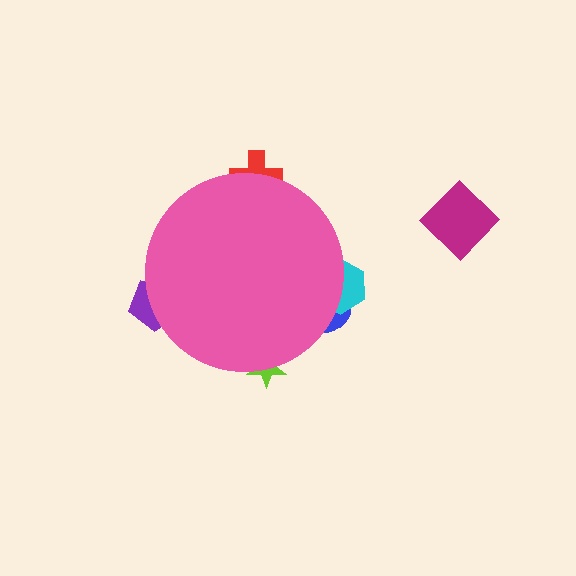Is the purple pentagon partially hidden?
Yes, the purple pentagon is partially hidden behind the pink circle.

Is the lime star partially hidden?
Yes, the lime star is partially hidden behind the pink circle.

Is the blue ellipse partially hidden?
Yes, the blue ellipse is partially hidden behind the pink circle.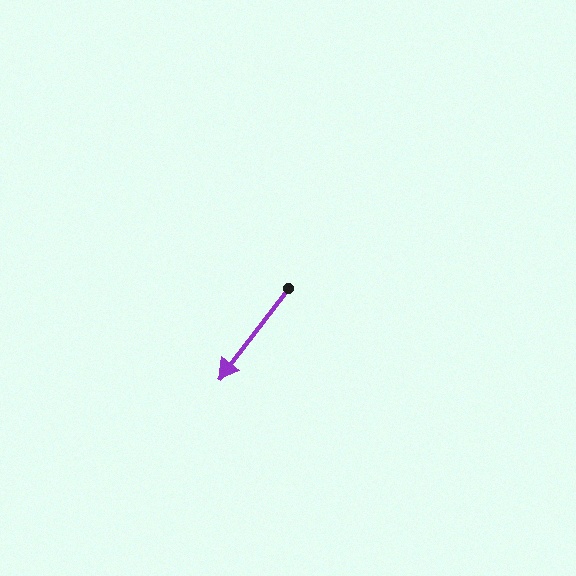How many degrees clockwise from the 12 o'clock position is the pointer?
Approximately 217 degrees.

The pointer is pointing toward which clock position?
Roughly 7 o'clock.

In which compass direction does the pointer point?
Southwest.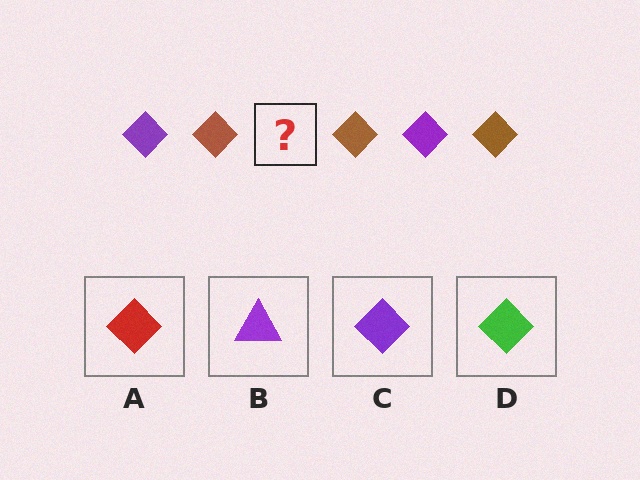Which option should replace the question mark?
Option C.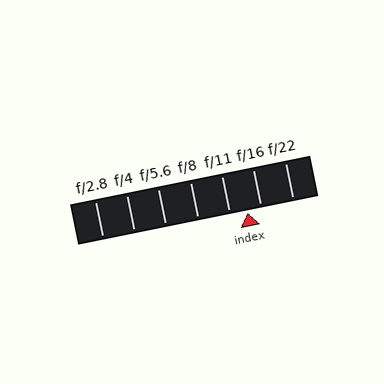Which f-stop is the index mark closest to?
The index mark is closest to f/16.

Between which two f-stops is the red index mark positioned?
The index mark is between f/11 and f/16.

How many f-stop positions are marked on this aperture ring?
There are 7 f-stop positions marked.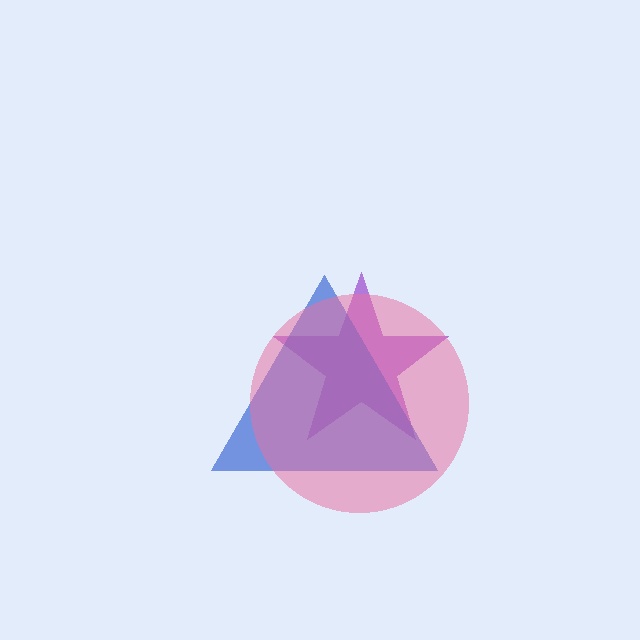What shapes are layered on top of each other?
The layered shapes are: a purple star, a blue triangle, a pink circle.